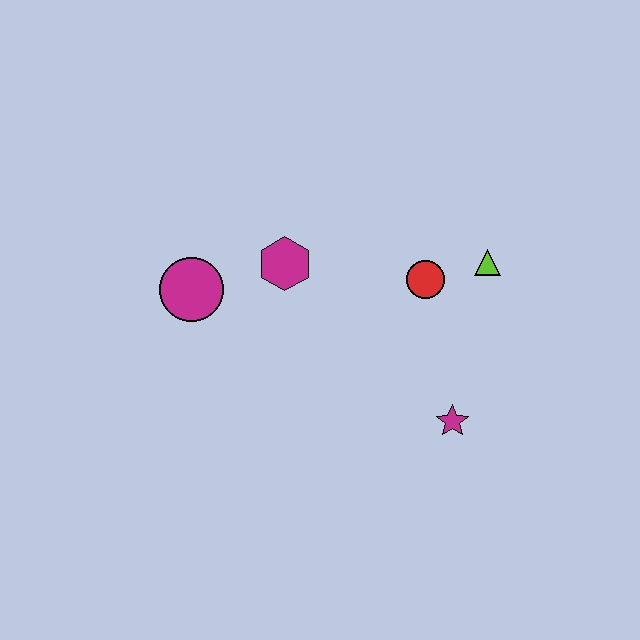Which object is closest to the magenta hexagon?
The magenta circle is closest to the magenta hexagon.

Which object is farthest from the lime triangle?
The magenta circle is farthest from the lime triangle.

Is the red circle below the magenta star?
No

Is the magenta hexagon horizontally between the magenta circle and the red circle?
Yes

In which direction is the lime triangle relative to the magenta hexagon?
The lime triangle is to the right of the magenta hexagon.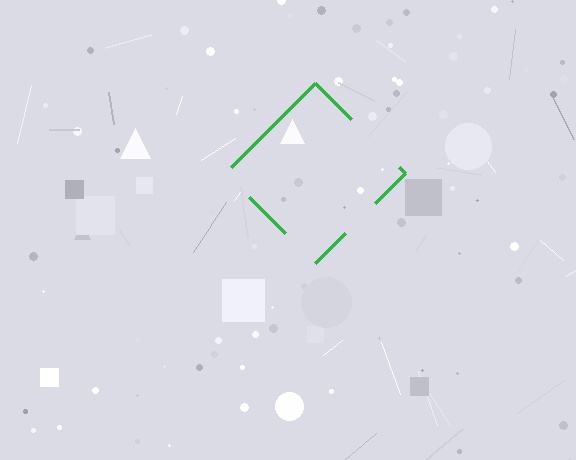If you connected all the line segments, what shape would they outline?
They would outline a diamond.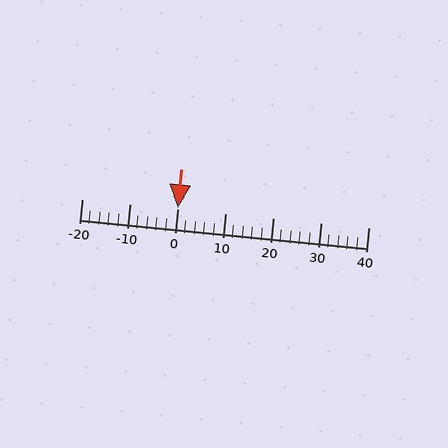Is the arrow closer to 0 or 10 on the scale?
The arrow is closer to 0.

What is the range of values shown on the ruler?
The ruler shows values from -20 to 40.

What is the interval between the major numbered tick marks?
The major tick marks are spaced 10 units apart.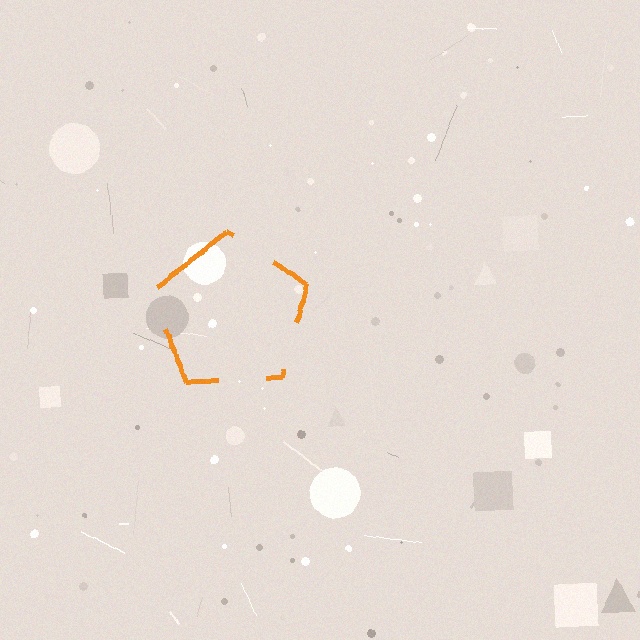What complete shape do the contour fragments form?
The contour fragments form a pentagon.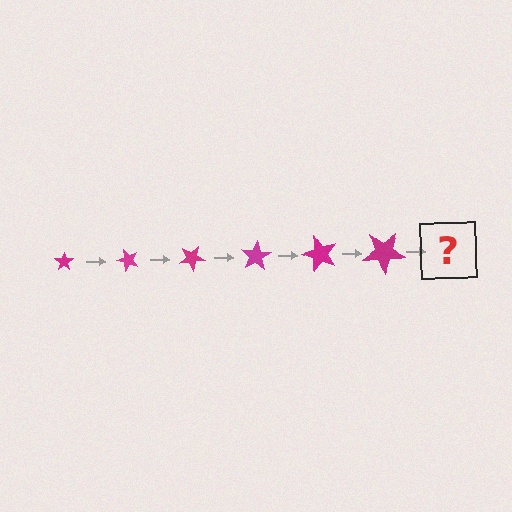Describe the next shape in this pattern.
It should be a star, larger than the previous one and rotated 300 degrees from the start.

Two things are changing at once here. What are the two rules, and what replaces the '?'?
The two rules are that the star grows larger each step and it rotates 50 degrees each step. The '?' should be a star, larger than the previous one and rotated 300 degrees from the start.